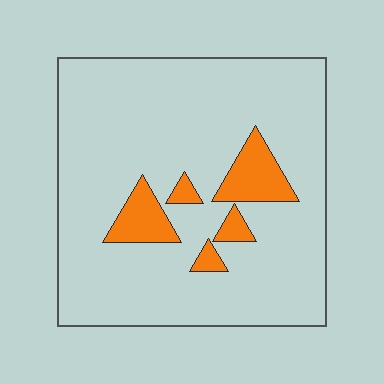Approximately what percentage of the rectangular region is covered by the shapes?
Approximately 10%.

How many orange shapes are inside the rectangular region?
5.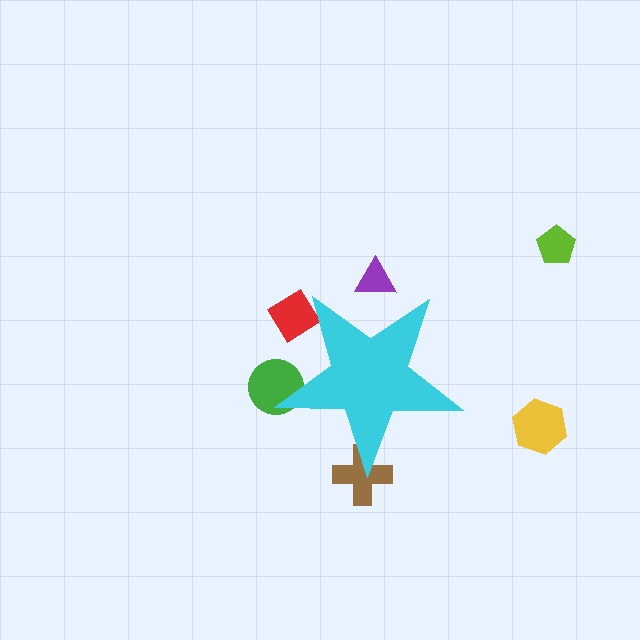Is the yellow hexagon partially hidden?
No, the yellow hexagon is fully visible.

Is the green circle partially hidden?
Yes, the green circle is partially hidden behind the cyan star.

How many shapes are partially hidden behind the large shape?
4 shapes are partially hidden.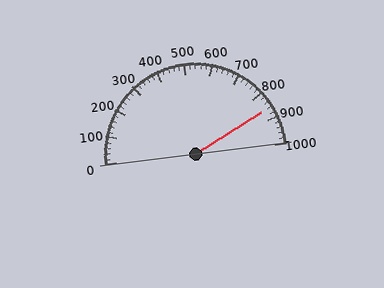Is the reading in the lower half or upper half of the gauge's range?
The reading is in the upper half of the range (0 to 1000).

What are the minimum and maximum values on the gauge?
The gauge ranges from 0 to 1000.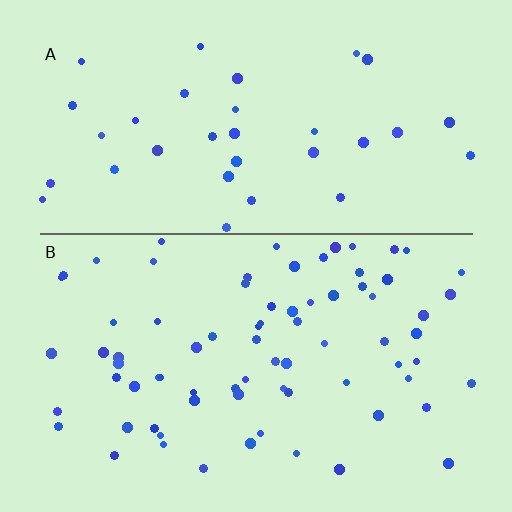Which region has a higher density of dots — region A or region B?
B (the bottom).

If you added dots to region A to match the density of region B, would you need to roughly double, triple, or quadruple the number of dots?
Approximately double.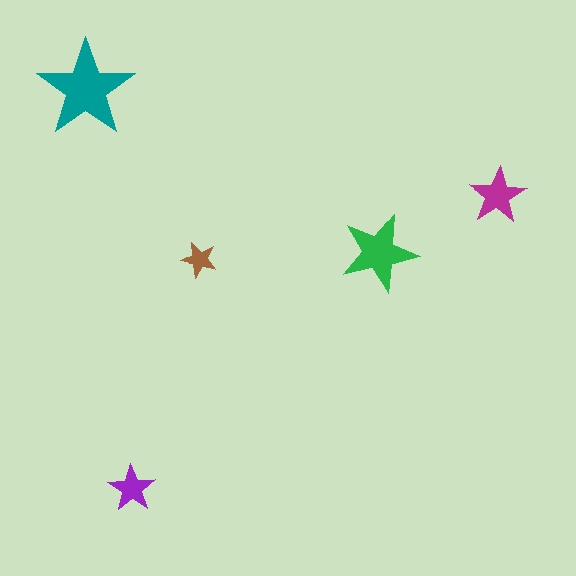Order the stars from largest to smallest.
the teal one, the green one, the magenta one, the purple one, the brown one.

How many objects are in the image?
There are 5 objects in the image.